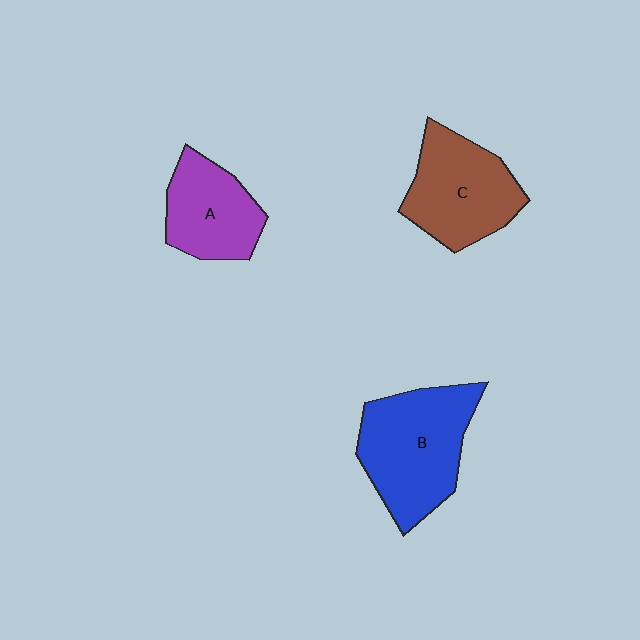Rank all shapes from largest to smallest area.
From largest to smallest: B (blue), C (brown), A (purple).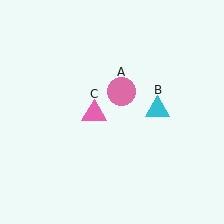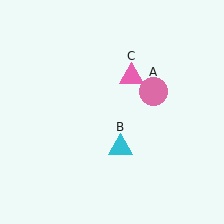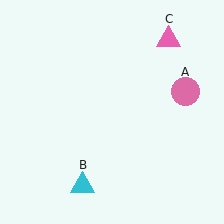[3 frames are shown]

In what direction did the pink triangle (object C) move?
The pink triangle (object C) moved up and to the right.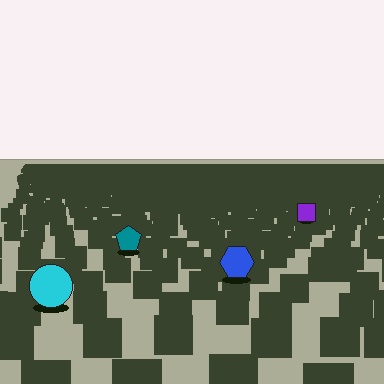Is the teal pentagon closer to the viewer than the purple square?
Yes. The teal pentagon is closer — you can tell from the texture gradient: the ground texture is coarser near it.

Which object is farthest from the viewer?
The purple square is farthest from the viewer. It appears smaller and the ground texture around it is denser.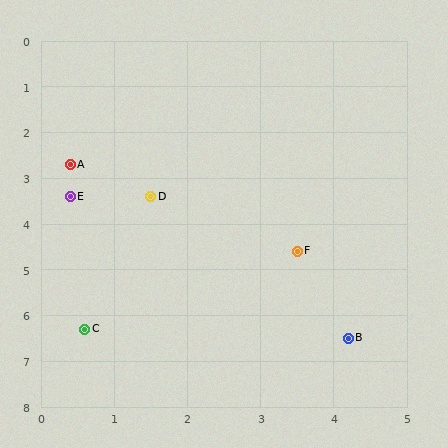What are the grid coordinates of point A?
Point A is at approximately (0.4, 2.7).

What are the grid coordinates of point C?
Point C is at approximately (0.6, 6.3).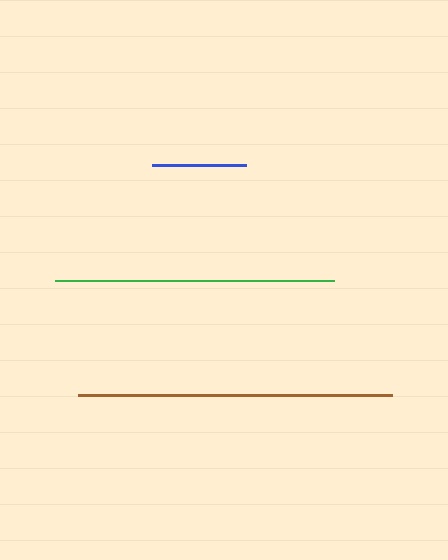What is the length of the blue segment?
The blue segment is approximately 95 pixels long.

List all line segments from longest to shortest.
From longest to shortest: brown, green, blue.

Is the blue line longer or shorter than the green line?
The green line is longer than the blue line.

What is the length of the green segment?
The green segment is approximately 279 pixels long.